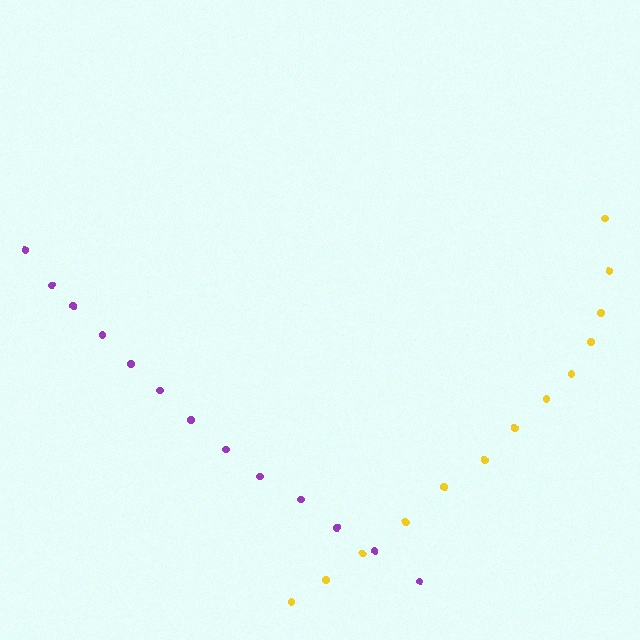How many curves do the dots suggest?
There are 2 distinct paths.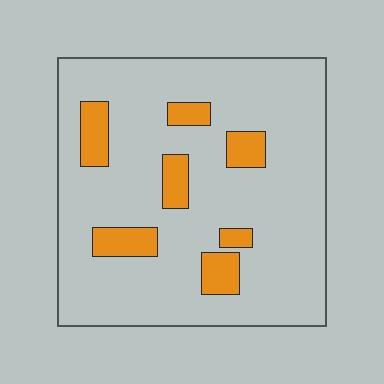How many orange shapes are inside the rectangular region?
7.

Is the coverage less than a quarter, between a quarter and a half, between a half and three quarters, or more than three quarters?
Less than a quarter.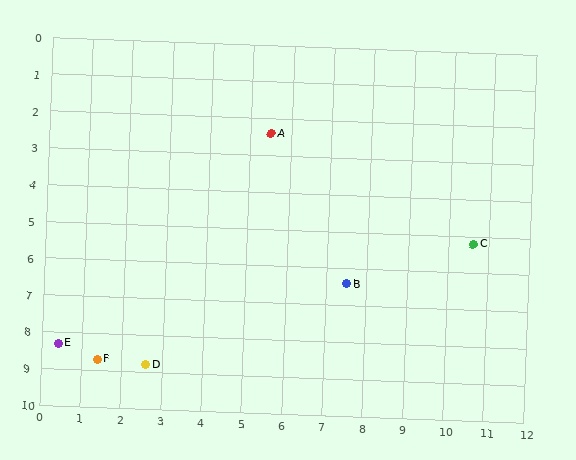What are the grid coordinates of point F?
Point F is at approximately (1.4, 8.7).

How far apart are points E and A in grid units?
Points E and A are about 7.8 grid units apart.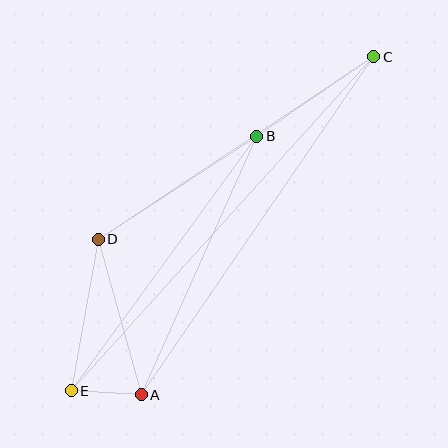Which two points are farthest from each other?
Points C and E are farthest from each other.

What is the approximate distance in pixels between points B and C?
The distance between B and C is approximately 141 pixels.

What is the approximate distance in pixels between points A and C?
The distance between A and C is approximately 410 pixels.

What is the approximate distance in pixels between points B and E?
The distance between B and E is approximately 315 pixels.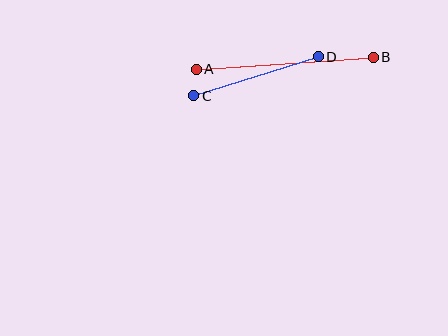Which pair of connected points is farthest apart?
Points A and B are farthest apart.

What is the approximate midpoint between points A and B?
The midpoint is at approximately (285, 63) pixels.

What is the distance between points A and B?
The distance is approximately 177 pixels.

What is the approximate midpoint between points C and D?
The midpoint is at approximately (256, 76) pixels.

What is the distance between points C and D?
The distance is approximately 130 pixels.